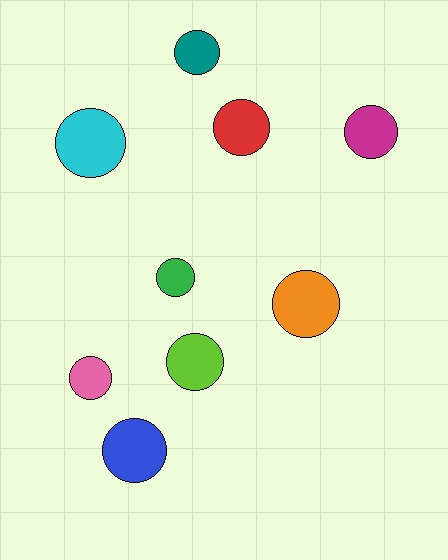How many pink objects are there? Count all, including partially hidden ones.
There is 1 pink object.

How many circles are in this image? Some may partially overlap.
There are 9 circles.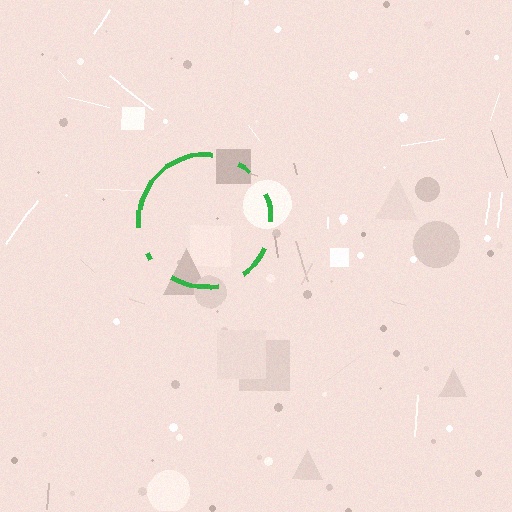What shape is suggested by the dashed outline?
The dashed outline suggests a circle.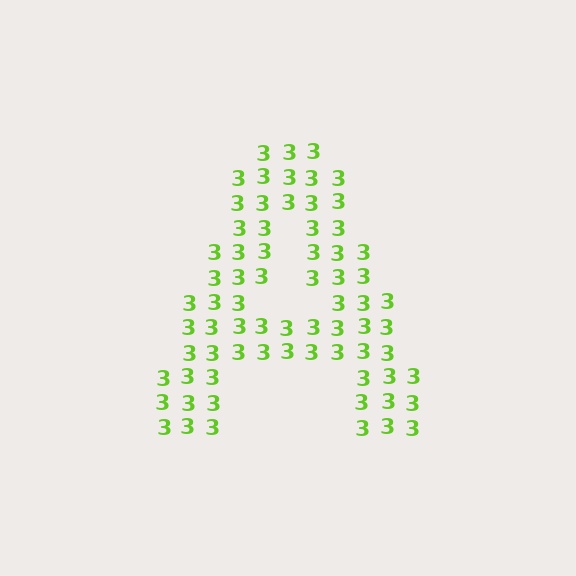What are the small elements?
The small elements are digit 3's.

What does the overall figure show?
The overall figure shows the letter A.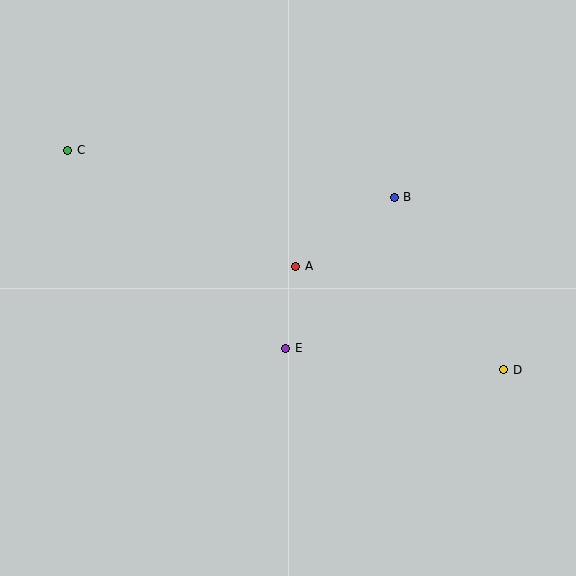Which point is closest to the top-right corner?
Point B is closest to the top-right corner.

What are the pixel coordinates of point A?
Point A is at (296, 266).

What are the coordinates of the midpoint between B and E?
The midpoint between B and E is at (340, 273).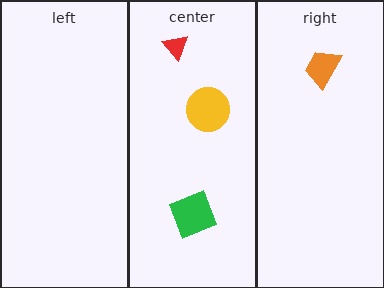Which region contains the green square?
The center region.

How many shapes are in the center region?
3.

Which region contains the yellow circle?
The center region.